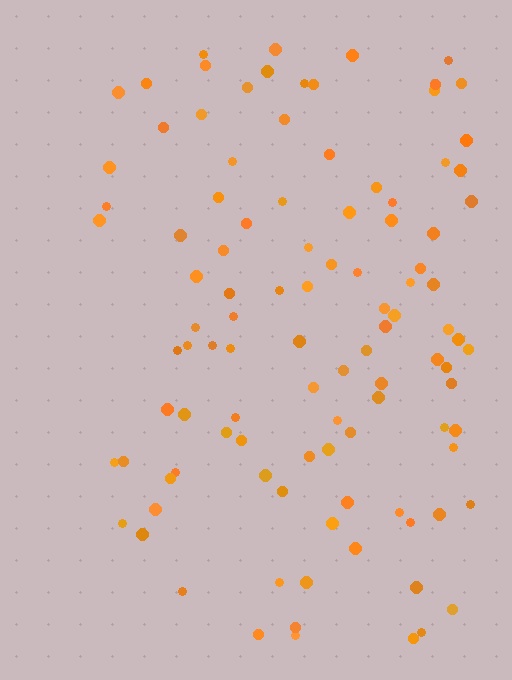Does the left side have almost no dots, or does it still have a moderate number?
Still a moderate number, just noticeably fewer than the right.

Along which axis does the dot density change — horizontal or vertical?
Horizontal.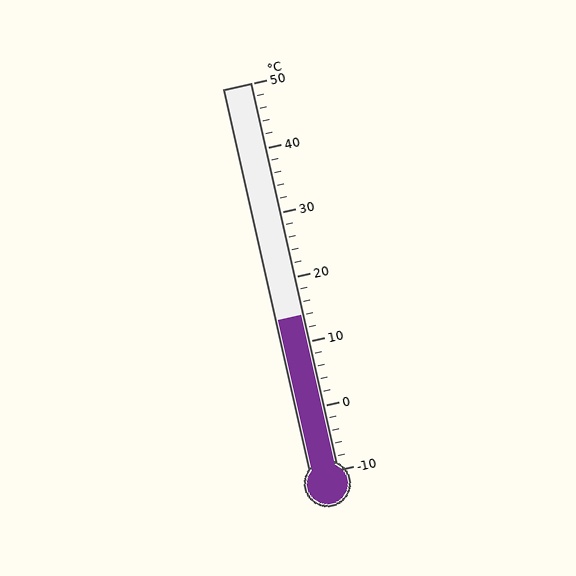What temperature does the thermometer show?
The thermometer shows approximately 14°C.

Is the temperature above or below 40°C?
The temperature is below 40°C.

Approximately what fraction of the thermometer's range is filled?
The thermometer is filled to approximately 40% of its range.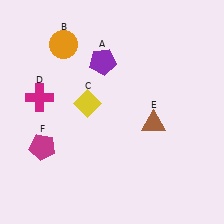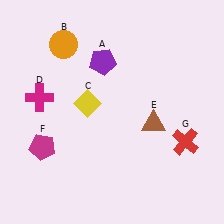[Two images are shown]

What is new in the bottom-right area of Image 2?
A red cross (G) was added in the bottom-right area of Image 2.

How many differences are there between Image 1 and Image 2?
There is 1 difference between the two images.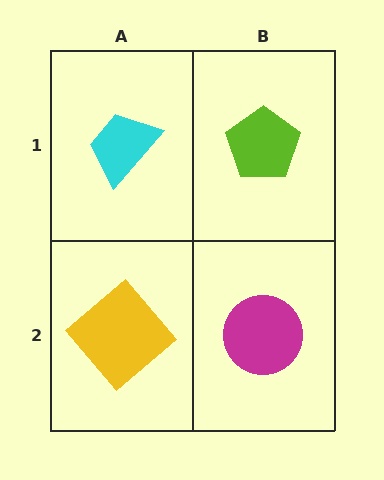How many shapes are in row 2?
2 shapes.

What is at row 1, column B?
A lime pentagon.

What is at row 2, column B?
A magenta circle.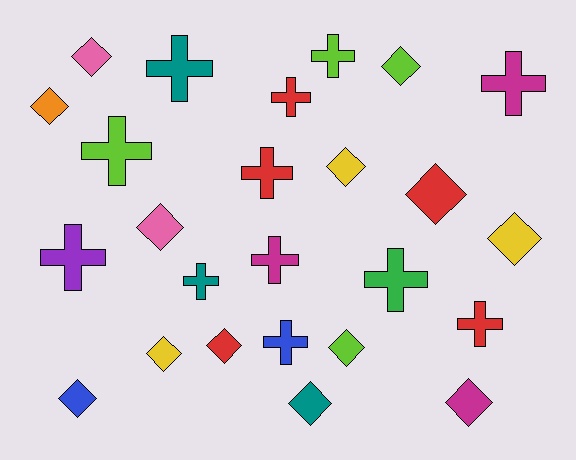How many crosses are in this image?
There are 12 crosses.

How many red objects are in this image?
There are 5 red objects.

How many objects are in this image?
There are 25 objects.